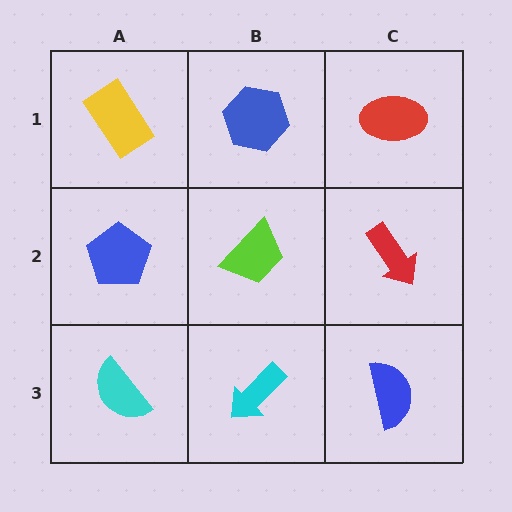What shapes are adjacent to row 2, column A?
A yellow rectangle (row 1, column A), a cyan semicircle (row 3, column A), a lime trapezoid (row 2, column B).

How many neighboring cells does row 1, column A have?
2.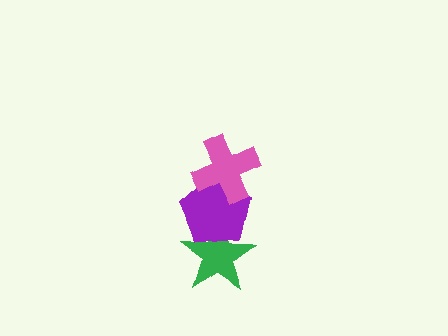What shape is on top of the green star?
The purple pentagon is on top of the green star.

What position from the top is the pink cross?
The pink cross is 1st from the top.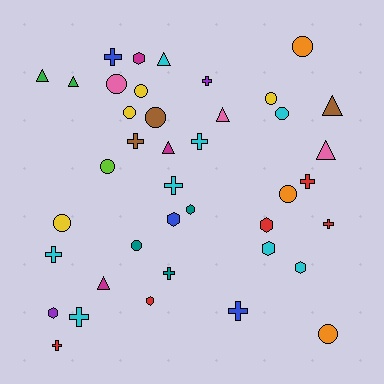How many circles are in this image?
There are 12 circles.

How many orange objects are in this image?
There are 3 orange objects.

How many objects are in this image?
There are 40 objects.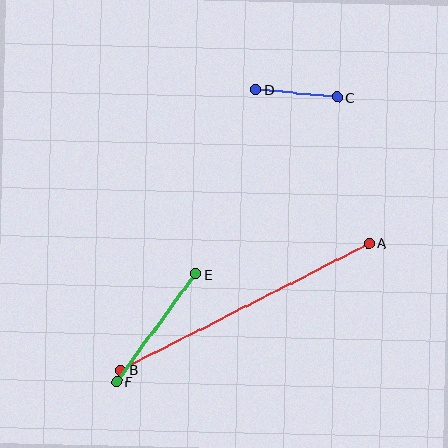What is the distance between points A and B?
The distance is approximately 279 pixels.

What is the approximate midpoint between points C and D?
The midpoint is at approximately (296, 93) pixels.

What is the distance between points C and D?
The distance is approximately 81 pixels.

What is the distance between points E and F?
The distance is approximately 133 pixels.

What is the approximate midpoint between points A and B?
The midpoint is at approximately (245, 307) pixels.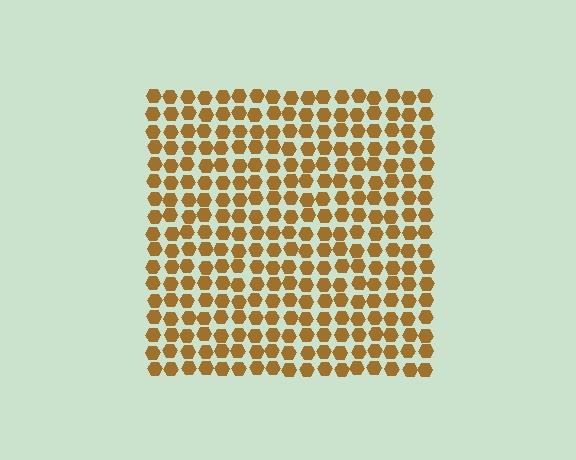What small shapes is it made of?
It is made of small hexagons.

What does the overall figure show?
The overall figure shows a square.